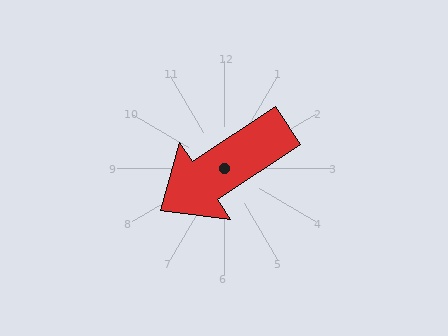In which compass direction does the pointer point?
Southwest.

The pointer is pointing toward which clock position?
Roughly 8 o'clock.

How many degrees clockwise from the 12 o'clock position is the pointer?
Approximately 237 degrees.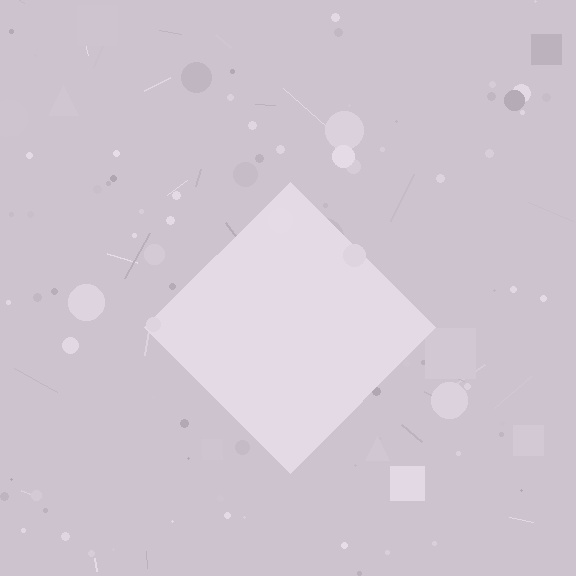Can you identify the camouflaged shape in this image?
The camouflaged shape is a diamond.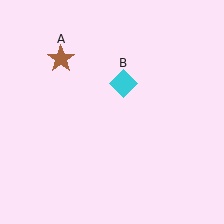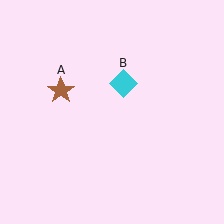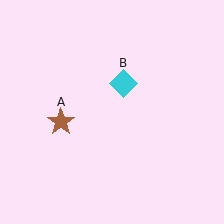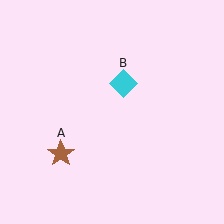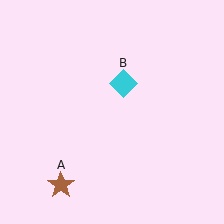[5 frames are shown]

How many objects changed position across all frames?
1 object changed position: brown star (object A).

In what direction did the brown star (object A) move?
The brown star (object A) moved down.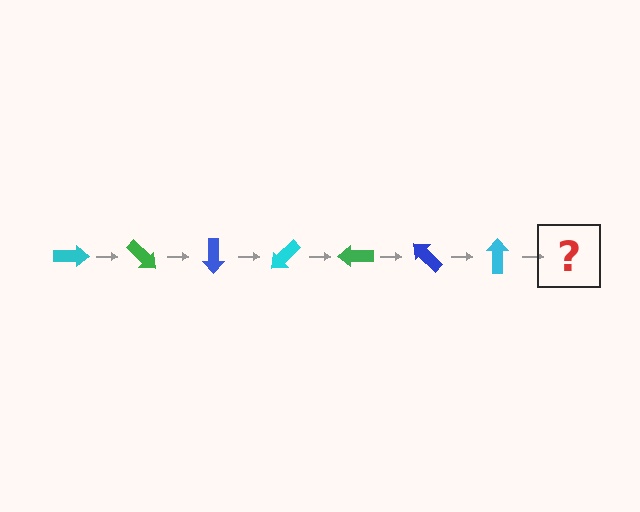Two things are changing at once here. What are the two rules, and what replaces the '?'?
The two rules are that it rotates 45 degrees each step and the color cycles through cyan, green, and blue. The '?' should be a green arrow, rotated 315 degrees from the start.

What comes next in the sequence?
The next element should be a green arrow, rotated 315 degrees from the start.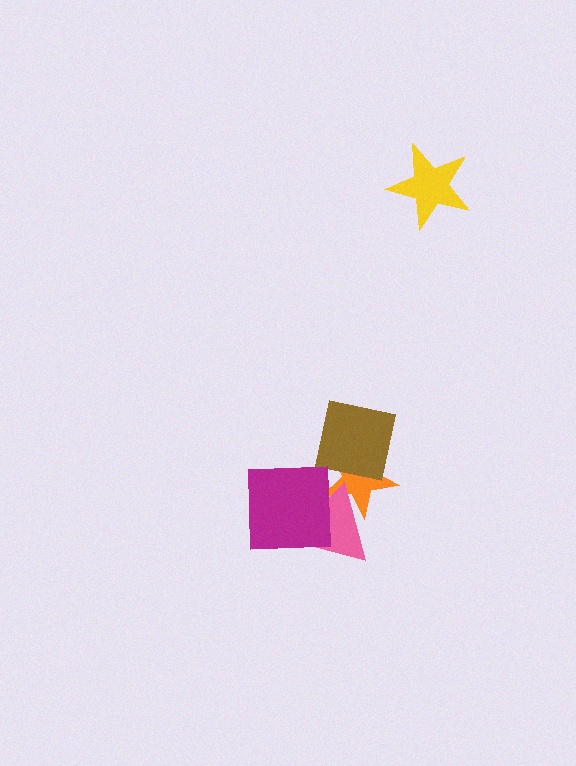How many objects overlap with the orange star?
2 objects overlap with the orange star.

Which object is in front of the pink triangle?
The magenta square is in front of the pink triangle.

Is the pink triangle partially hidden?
Yes, it is partially covered by another shape.